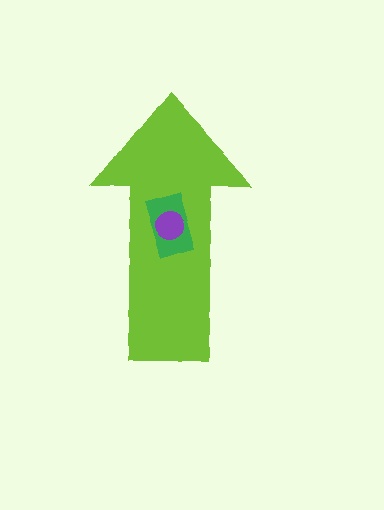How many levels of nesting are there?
3.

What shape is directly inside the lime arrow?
The green rectangle.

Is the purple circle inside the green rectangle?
Yes.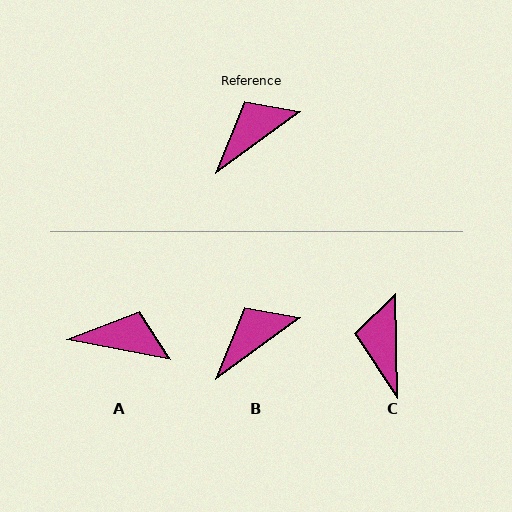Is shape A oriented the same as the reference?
No, it is off by about 47 degrees.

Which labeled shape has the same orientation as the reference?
B.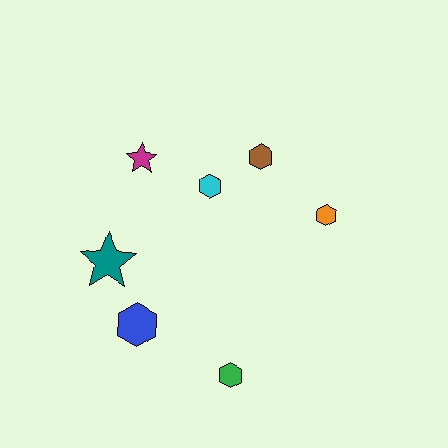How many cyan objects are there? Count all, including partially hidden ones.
There is 1 cyan object.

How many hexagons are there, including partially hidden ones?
There are 5 hexagons.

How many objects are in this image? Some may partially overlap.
There are 7 objects.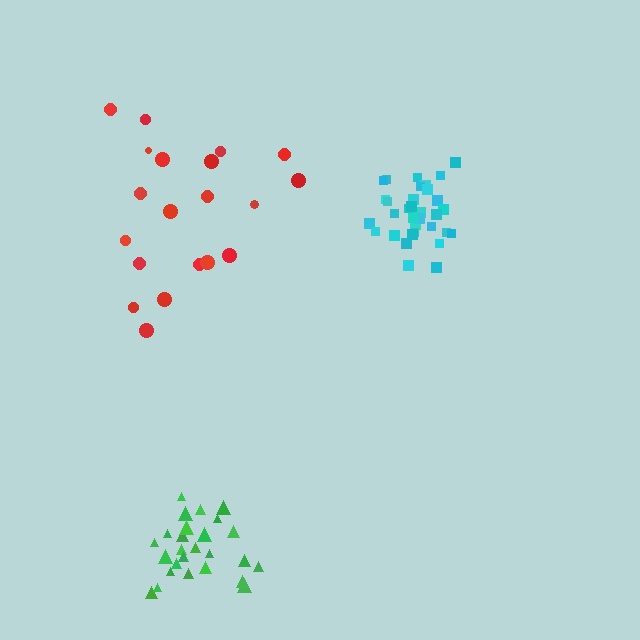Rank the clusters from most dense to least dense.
cyan, green, red.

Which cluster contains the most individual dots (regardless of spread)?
Cyan (33).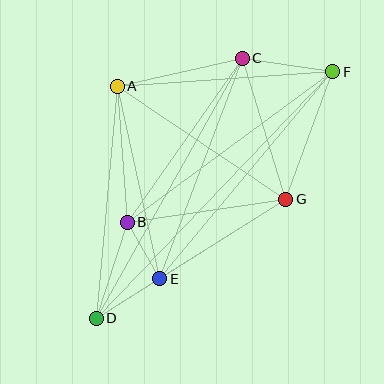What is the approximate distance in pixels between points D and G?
The distance between D and G is approximately 224 pixels.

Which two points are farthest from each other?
Points D and F are farthest from each other.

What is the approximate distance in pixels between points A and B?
The distance between A and B is approximately 136 pixels.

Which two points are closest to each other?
Points B and E are closest to each other.